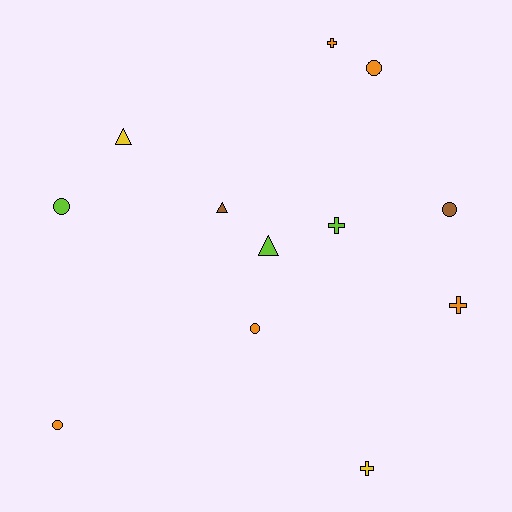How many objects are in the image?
There are 12 objects.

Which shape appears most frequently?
Circle, with 5 objects.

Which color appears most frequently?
Orange, with 5 objects.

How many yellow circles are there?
There are no yellow circles.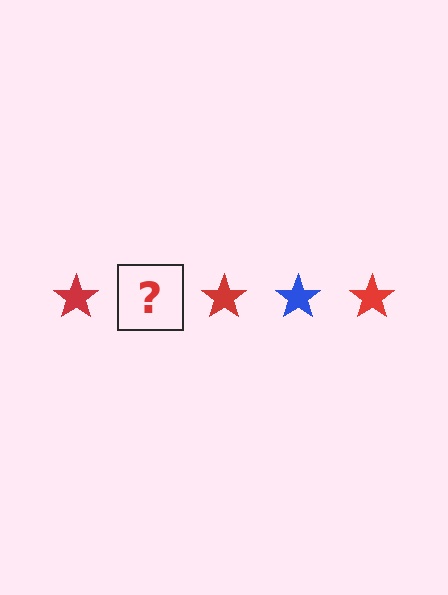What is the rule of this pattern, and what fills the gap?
The rule is that the pattern cycles through red, blue stars. The gap should be filled with a blue star.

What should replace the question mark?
The question mark should be replaced with a blue star.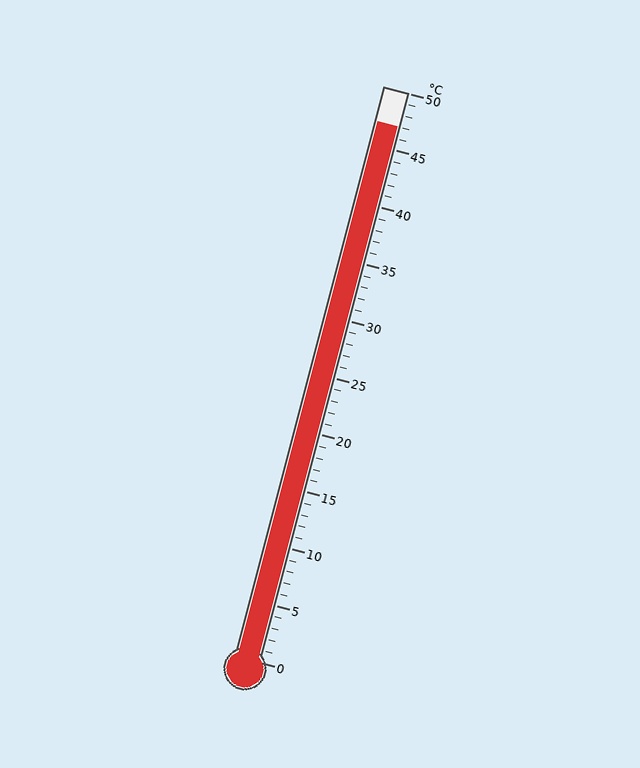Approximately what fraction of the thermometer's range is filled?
The thermometer is filled to approximately 95% of its range.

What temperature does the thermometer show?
The thermometer shows approximately 47°C.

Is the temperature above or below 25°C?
The temperature is above 25°C.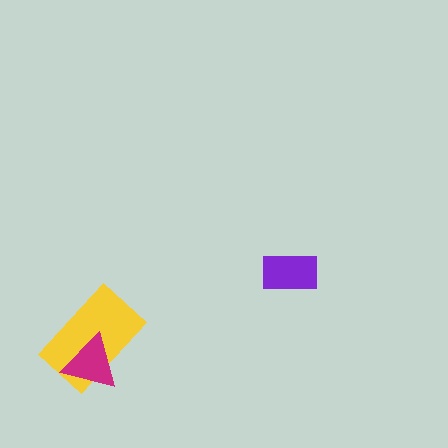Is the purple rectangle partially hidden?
No, no other shape covers it.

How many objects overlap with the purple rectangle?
0 objects overlap with the purple rectangle.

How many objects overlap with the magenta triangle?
1 object overlaps with the magenta triangle.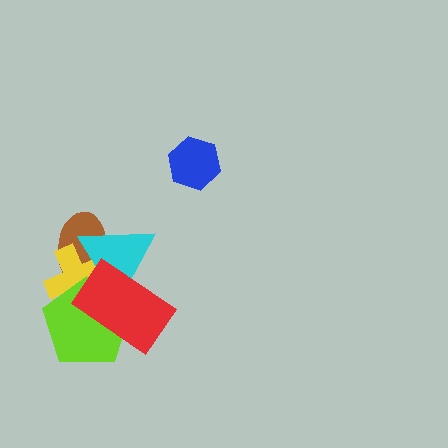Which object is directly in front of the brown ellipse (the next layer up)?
The yellow cross is directly in front of the brown ellipse.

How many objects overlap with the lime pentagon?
4 objects overlap with the lime pentagon.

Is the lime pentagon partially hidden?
Yes, it is partially covered by another shape.